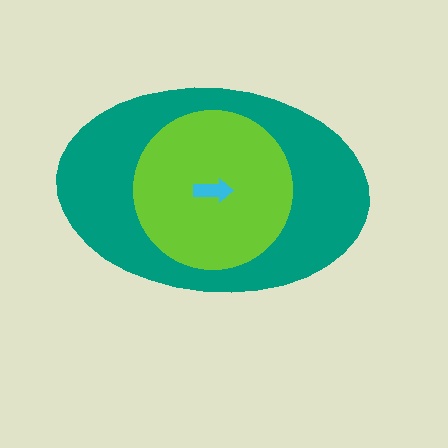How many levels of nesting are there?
3.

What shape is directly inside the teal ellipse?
The lime circle.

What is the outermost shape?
The teal ellipse.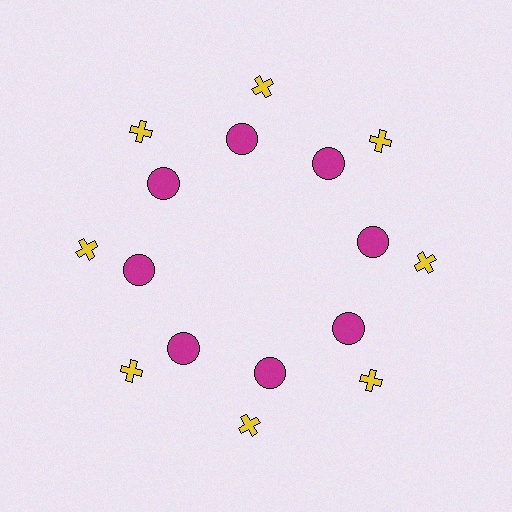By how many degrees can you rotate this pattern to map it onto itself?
The pattern maps onto itself every 45 degrees of rotation.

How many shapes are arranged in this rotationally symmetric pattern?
There are 16 shapes, arranged in 8 groups of 2.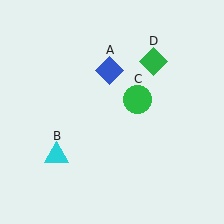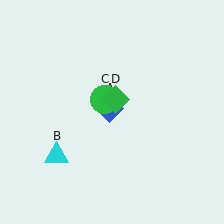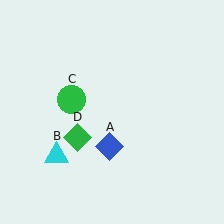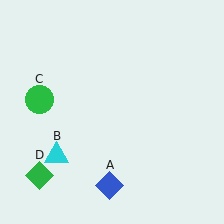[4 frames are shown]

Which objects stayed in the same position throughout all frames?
Cyan triangle (object B) remained stationary.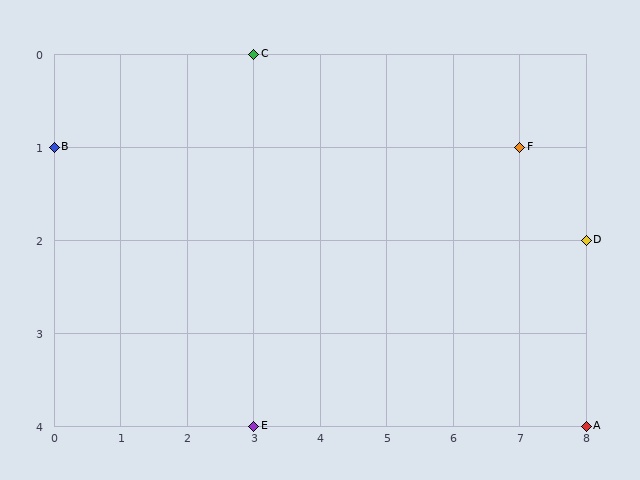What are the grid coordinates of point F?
Point F is at grid coordinates (7, 1).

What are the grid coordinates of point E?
Point E is at grid coordinates (3, 4).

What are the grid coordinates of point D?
Point D is at grid coordinates (8, 2).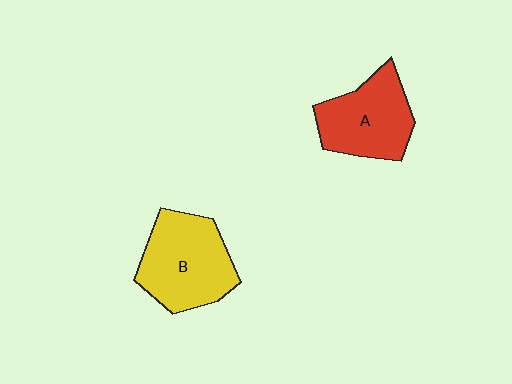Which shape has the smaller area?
Shape A (red).